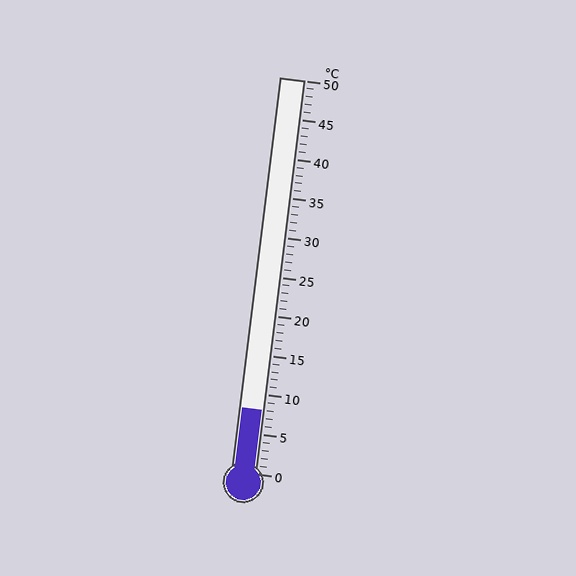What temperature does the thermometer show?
The thermometer shows approximately 8°C.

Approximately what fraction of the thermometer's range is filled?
The thermometer is filled to approximately 15% of its range.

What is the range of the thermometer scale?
The thermometer scale ranges from 0°C to 50°C.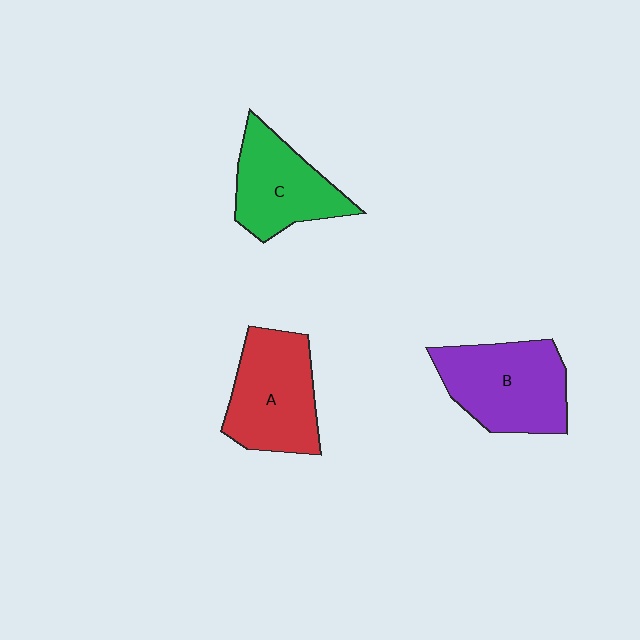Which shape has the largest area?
Shape B (purple).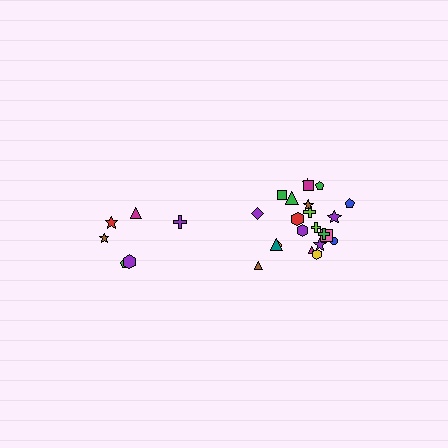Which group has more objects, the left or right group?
The right group.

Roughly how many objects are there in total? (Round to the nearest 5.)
Roughly 30 objects in total.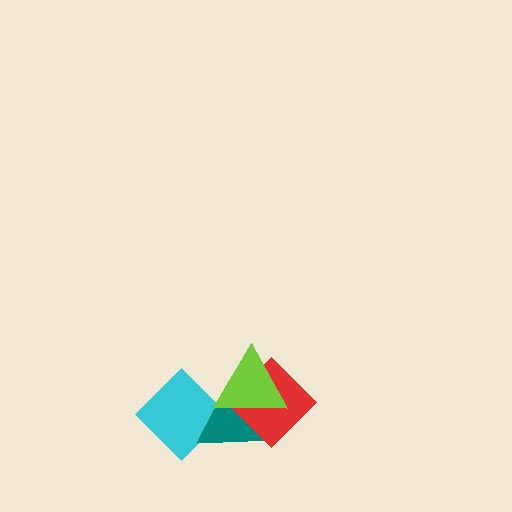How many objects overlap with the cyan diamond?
2 objects overlap with the cyan diamond.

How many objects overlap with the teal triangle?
3 objects overlap with the teal triangle.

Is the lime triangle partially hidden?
No, no other shape covers it.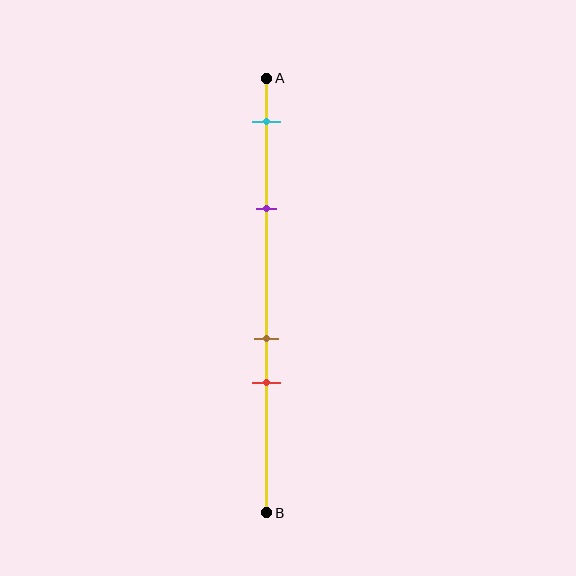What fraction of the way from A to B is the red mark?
The red mark is approximately 70% (0.7) of the way from A to B.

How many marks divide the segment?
There are 4 marks dividing the segment.